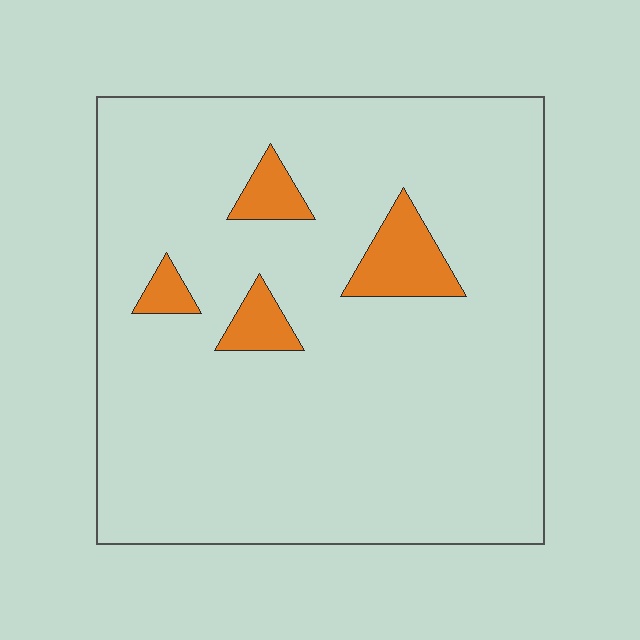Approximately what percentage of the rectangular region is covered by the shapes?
Approximately 10%.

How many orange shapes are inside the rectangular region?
4.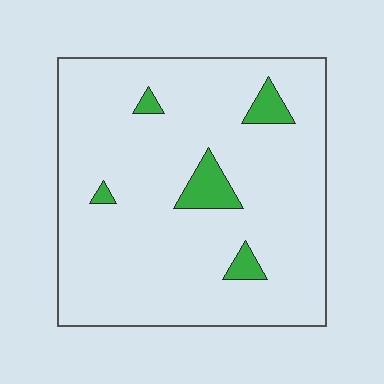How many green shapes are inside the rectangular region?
5.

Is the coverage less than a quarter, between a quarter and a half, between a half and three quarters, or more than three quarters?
Less than a quarter.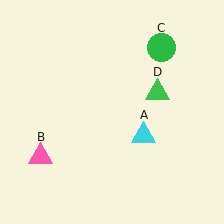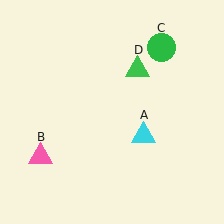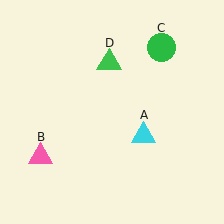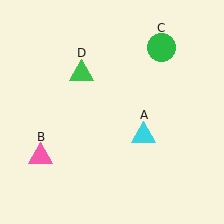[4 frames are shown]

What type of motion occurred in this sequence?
The green triangle (object D) rotated counterclockwise around the center of the scene.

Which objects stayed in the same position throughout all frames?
Cyan triangle (object A) and pink triangle (object B) and green circle (object C) remained stationary.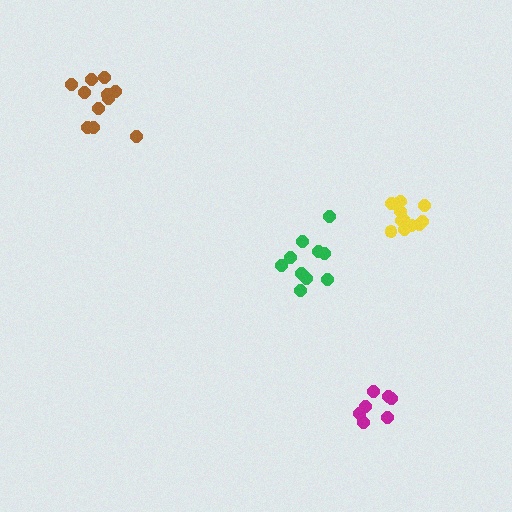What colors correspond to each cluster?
The clusters are colored: magenta, brown, green, yellow.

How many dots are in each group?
Group 1: 7 dots, Group 2: 11 dots, Group 3: 10 dots, Group 4: 12 dots (40 total).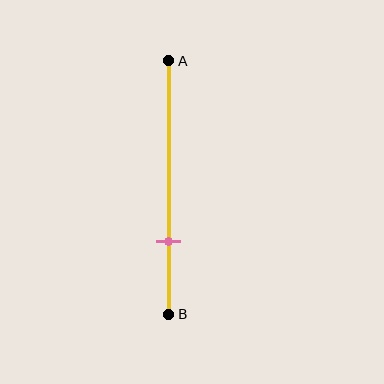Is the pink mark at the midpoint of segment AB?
No, the mark is at about 70% from A, not at the 50% midpoint.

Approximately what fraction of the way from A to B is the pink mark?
The pink mark is approximately 70% of the way from A to B.